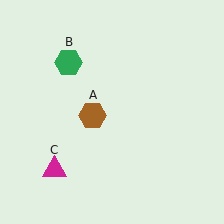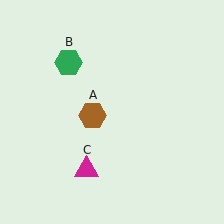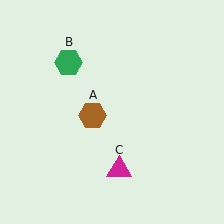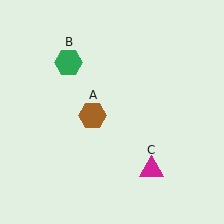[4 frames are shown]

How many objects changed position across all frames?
1 object changed position: magenta triangle (object C).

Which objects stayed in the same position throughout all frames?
Brown hexagon (object A) and green hexagon (object B) remained stationary.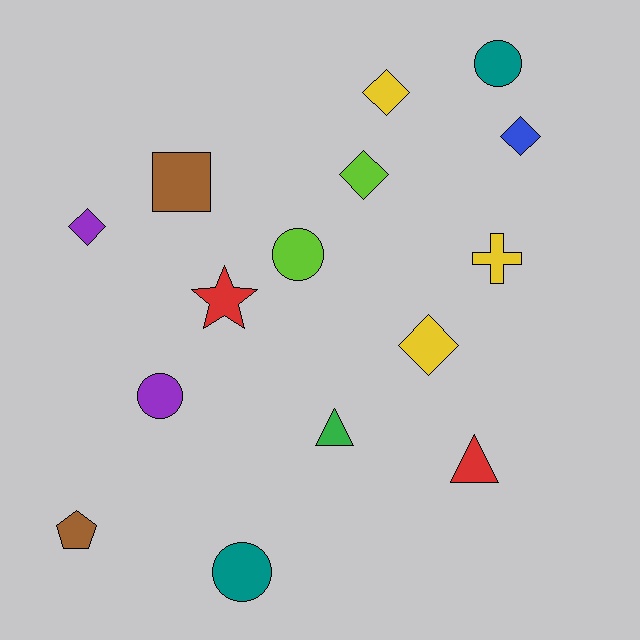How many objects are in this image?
There are 15 objects.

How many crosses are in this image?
There is 1 cross.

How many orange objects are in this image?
There are no orange objects.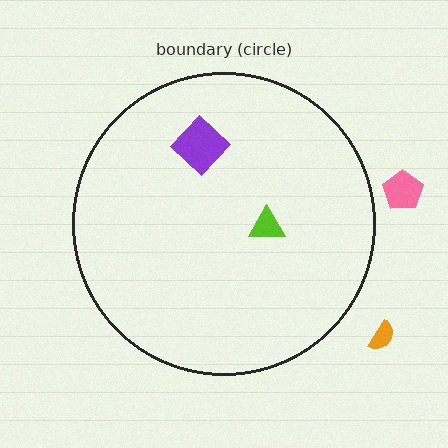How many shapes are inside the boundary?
2 inside, 2 outside.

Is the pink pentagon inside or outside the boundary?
Outside.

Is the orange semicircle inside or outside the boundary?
Outside.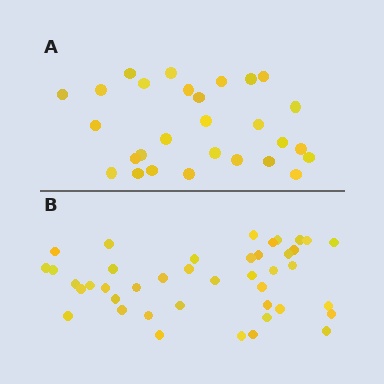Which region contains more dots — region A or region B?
Region B (the bottom region) has more dots.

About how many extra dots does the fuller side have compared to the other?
Region B has approximately 15 more dots than region A.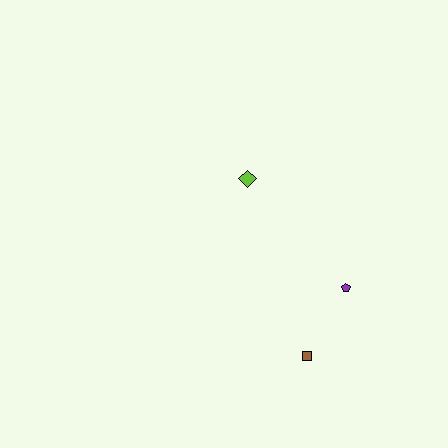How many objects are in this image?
There are 3 objects.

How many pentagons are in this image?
There is 1 pentagon.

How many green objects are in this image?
There are no green objects.